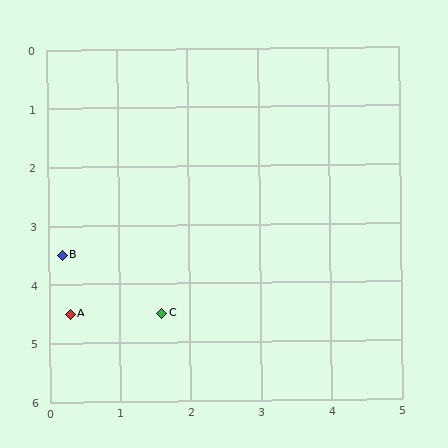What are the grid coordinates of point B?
Point B is at approximately (0.2, 3.5).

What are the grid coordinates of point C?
Point C is at approximately (1.6, 4.5).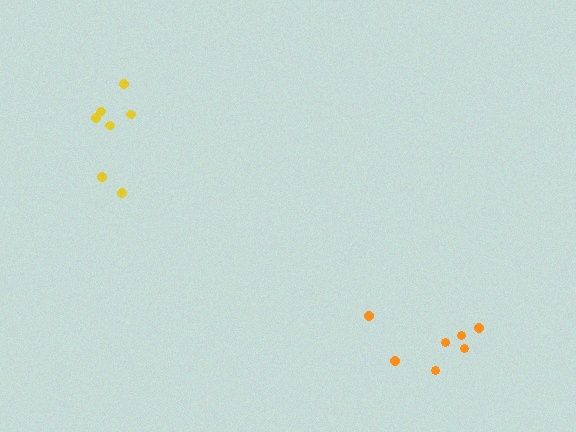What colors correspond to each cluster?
The clusters are colored: yellow, orange.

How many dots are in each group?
Group 1: 7 dots, Group 2: 7 dots (14 total).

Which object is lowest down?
The orange cluster is bottommost.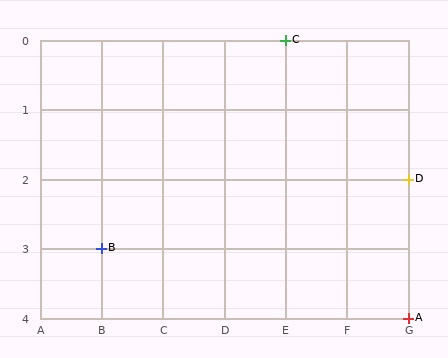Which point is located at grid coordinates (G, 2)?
Point D is at (G, 2).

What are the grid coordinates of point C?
Point C is at grid coordinates (E, 0).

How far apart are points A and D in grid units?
Points A and D are 2 rows apart.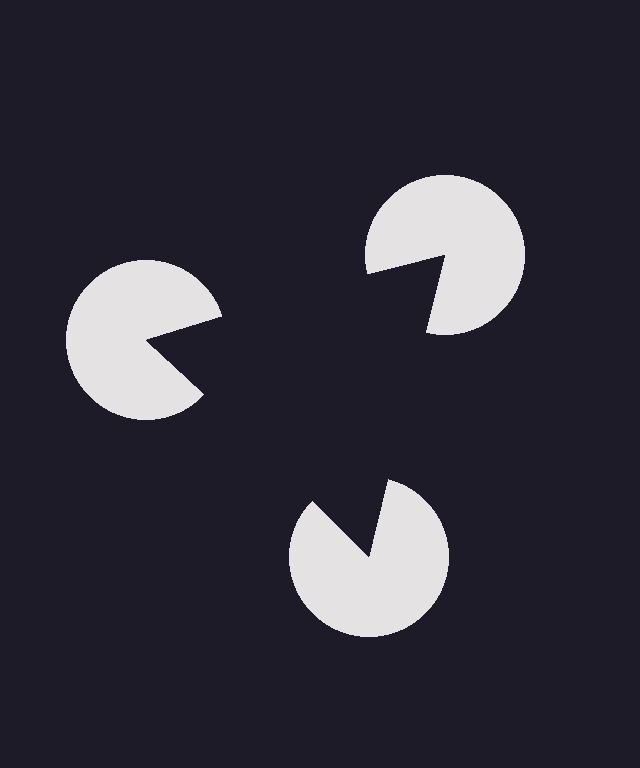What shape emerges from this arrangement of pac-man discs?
An illusory triangle — its edges are inferred from the aligned wedge cuts in the pac-man discs, not physically drawn.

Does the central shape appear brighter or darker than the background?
It typically appears slightly darker than the background, even though no actual brightness change is drawn.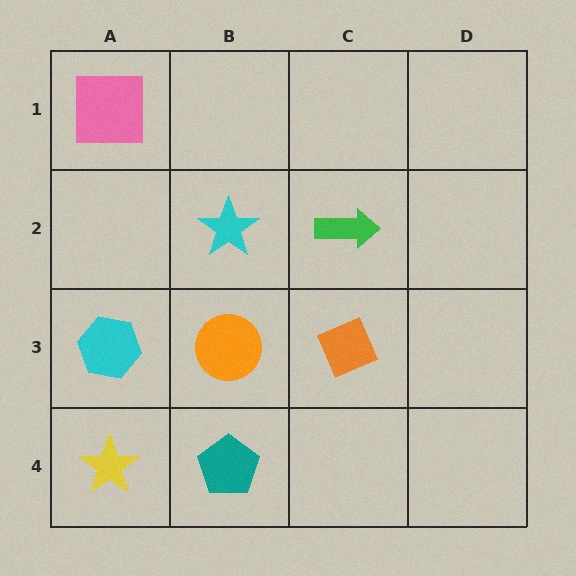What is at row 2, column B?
A cyan star.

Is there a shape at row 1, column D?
No, that cell is empty.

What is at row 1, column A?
A pink square.